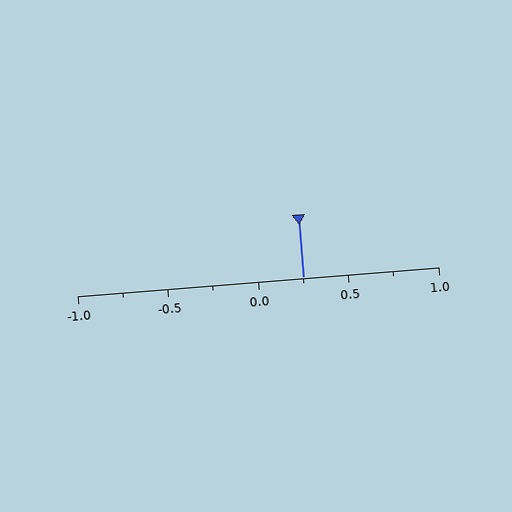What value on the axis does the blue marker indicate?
The marker indicates approximately 0.25.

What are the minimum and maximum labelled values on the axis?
The axis runs from -1.0 to 1.0.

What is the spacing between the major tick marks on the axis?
The major ticks are spaced 0.5 apart.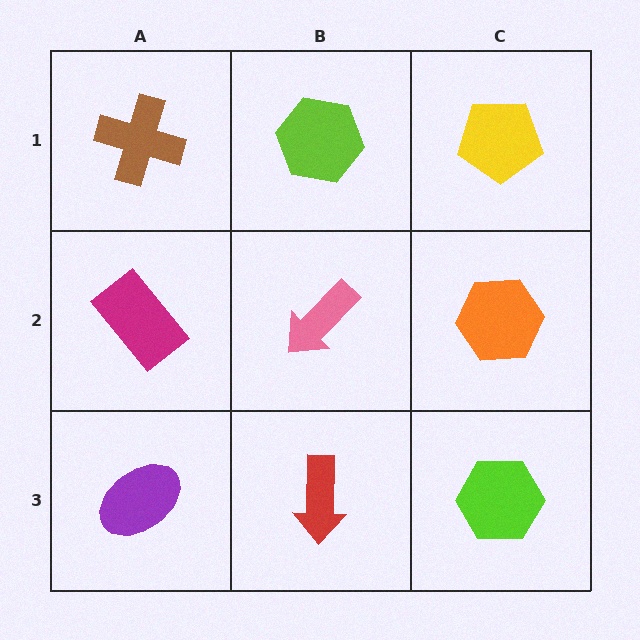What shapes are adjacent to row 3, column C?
An orange hexagon (row 2, column C), a red arrow (row 3, column B).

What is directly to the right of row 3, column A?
A red arrow.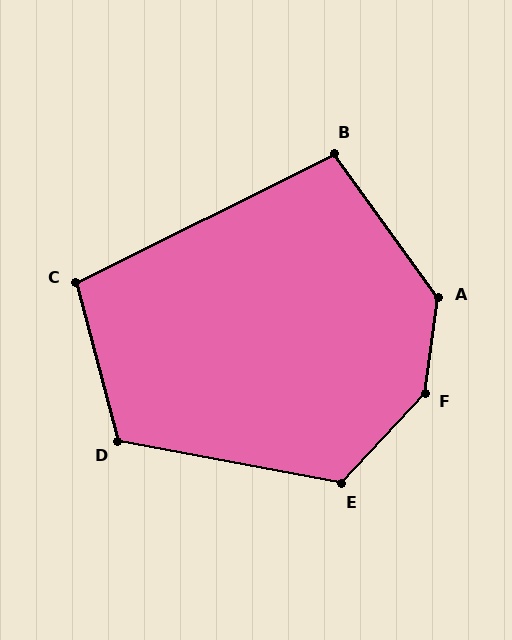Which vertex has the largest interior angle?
F, at approximately 145 degrees.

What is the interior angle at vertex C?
Approximately 102 degrees (obtuse).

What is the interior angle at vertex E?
Approximately 122 degrees (obtuse).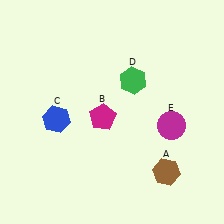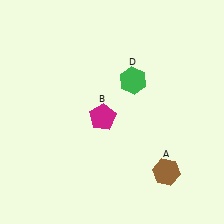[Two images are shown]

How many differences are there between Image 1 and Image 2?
There are 2 differences between the two images.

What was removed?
The blue hexagon (C), the magenta circle (E) were removed in Image 2.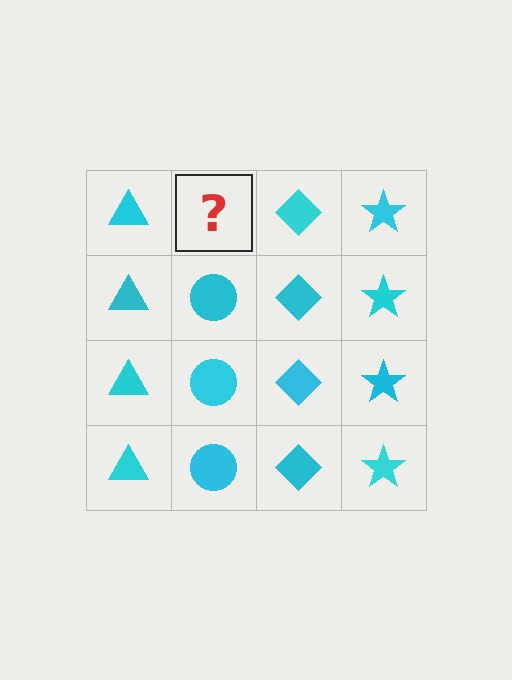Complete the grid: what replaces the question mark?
The question mark should be replaced with a cyan circle.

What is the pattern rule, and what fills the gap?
The rule is that each column has a consistent shape. The gap should be filled with a cyan circle.